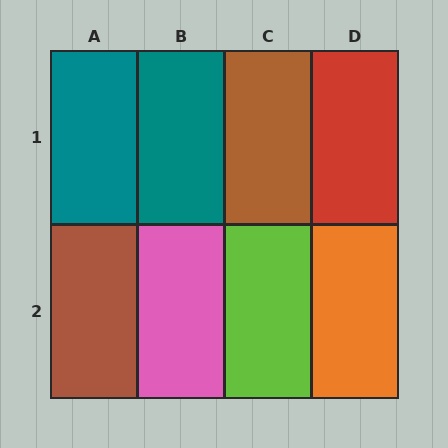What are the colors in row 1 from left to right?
Teal, teal, brown, red.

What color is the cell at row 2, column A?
Brown.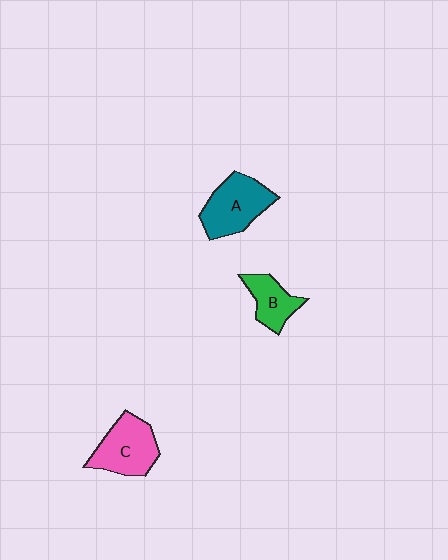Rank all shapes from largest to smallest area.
From largest to smallest: A (teal), C (pink), B (green).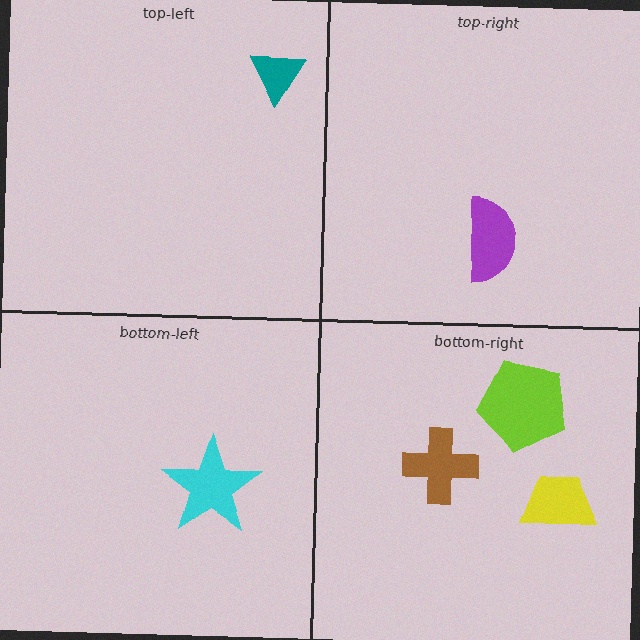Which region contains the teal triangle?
The top-left region.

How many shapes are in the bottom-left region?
1.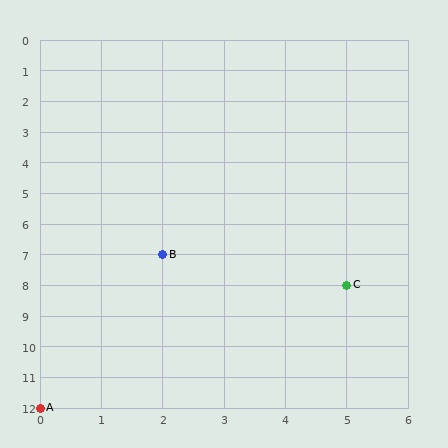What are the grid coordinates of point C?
Point C is at grid coordinates (5, 8).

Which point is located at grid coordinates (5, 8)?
Point C is at (5, 8).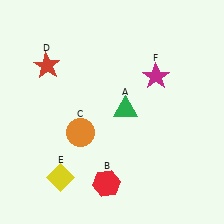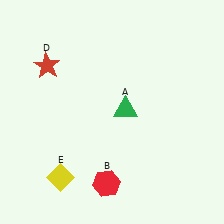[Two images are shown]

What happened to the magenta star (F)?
The magenta star (F) was removed in Image 2. It was in the top-right area of Image 1.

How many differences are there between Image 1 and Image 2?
There are 2 differences between the two images.